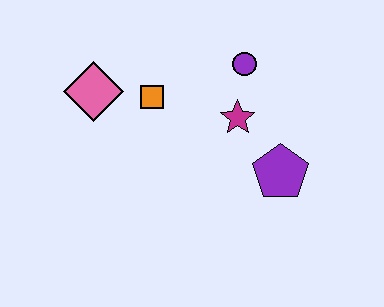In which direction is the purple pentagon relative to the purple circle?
The purple pentagon is below the purple circle.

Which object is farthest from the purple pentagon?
The pink diamond is farthest from the purple pentagon.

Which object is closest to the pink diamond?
The orange square is closest to the pink diamond.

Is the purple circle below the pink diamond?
No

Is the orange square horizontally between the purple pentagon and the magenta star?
No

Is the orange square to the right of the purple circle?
No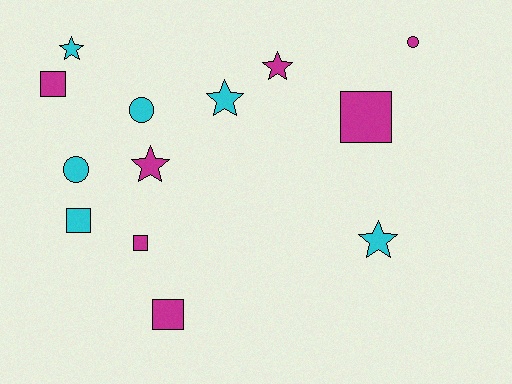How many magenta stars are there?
There are 2 magenta stars.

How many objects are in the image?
There are 13 objects.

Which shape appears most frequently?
Star, with 5 objects.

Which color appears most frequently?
Magenta, with 7 objects.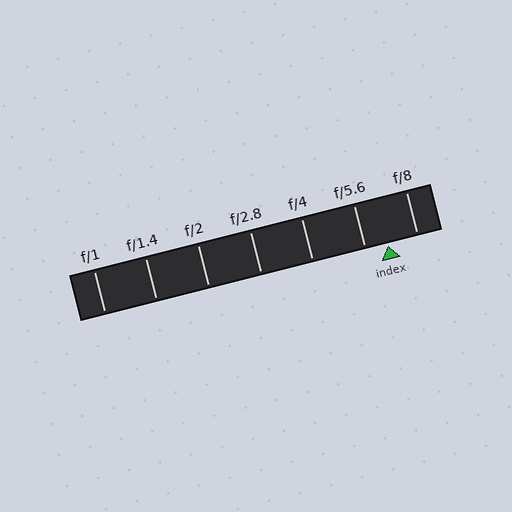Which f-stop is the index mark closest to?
The index mark is closest to f/5.6.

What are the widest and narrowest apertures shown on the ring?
The widest aperture shown is f/1 and the narrowest is f/8.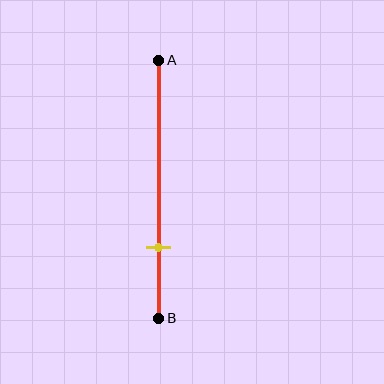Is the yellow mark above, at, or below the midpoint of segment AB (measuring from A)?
The yellow mark is below the midpoint of segment AB.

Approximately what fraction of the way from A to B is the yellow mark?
The yellow mark is approximately 75% of the way from A to B.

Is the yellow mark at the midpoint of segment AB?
No, the mark is at about 75% from A, not at the 50% midpoint.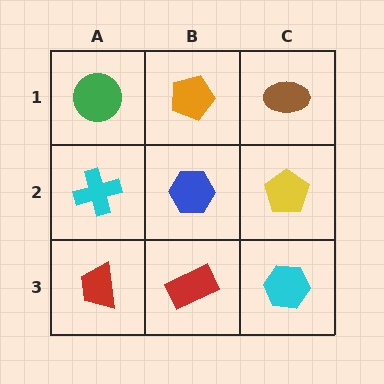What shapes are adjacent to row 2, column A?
A green circle (row 1, column A), a red trapezoid (row 3, column A), a blue hexagon (row 2, column B).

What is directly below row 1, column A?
A cyan cross.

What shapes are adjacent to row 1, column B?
A blue hexagon (row 2, column B), a green circle (row 1, column A), a brown ellipse (row 1, column C).